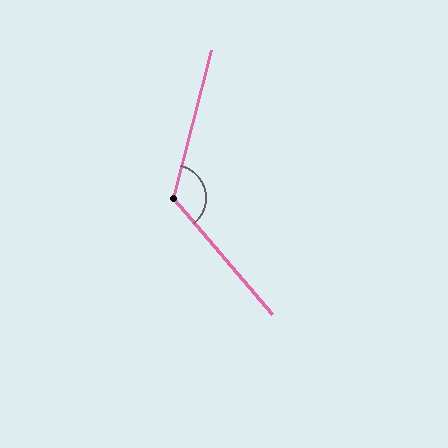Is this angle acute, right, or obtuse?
It is obtuse.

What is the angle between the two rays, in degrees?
Approximately 125 degrees.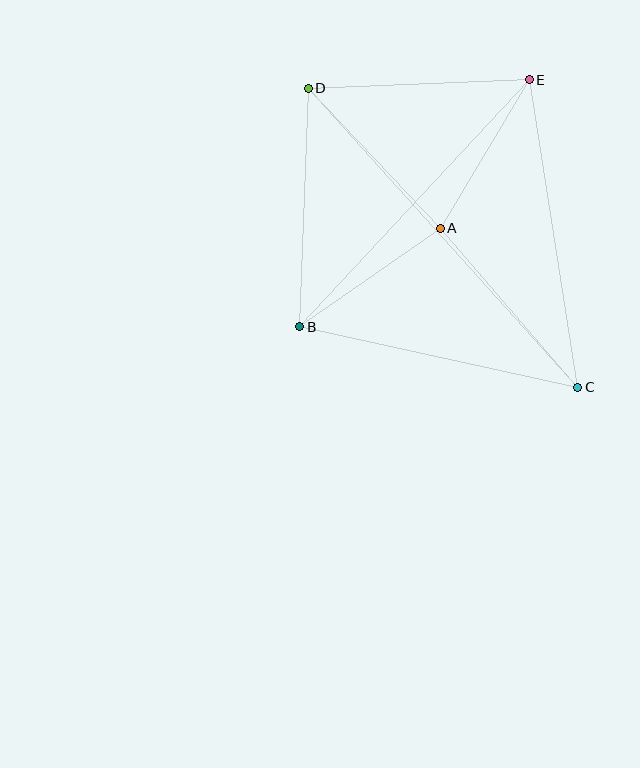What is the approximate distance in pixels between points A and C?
The distance between A and C is approximately 210 pixels.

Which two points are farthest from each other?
Points C and D are farthest from each other.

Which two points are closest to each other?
Points A and B are closest to each other.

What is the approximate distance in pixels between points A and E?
The distance between A and E is approximately 173 pixels.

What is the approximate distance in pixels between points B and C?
The distance between B and C is approximately 285 pixels.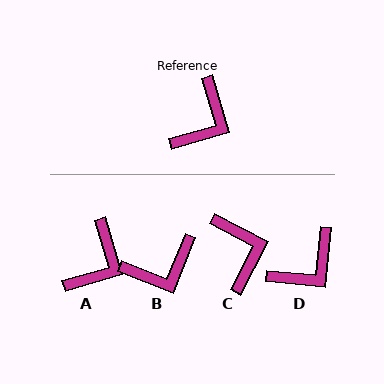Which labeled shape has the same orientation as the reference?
A.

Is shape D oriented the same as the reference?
No, it is off by about 22 degrees.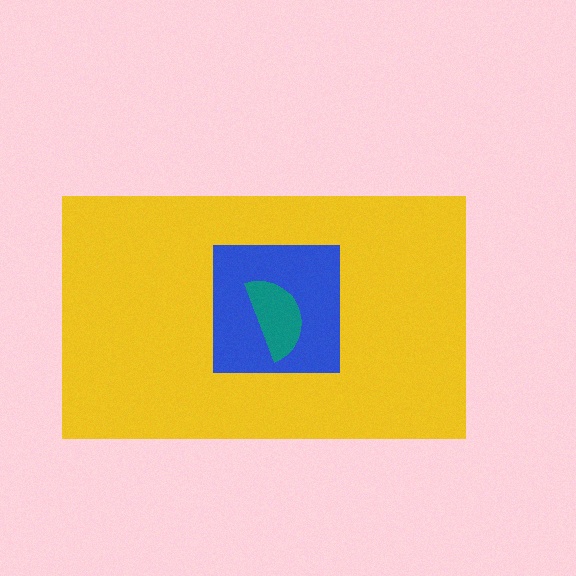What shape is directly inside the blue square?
The teal semicircle.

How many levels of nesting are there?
3.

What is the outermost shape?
The yellow rectangle.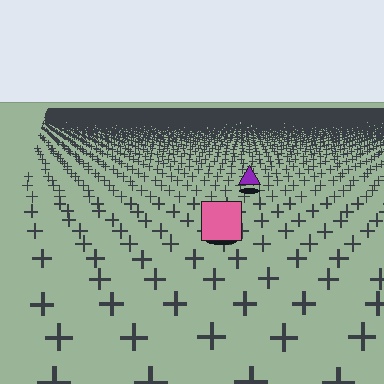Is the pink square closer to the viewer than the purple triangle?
Yes. The pink square is closer — you can tell from the texture gradient: the ground texture is coarser near it.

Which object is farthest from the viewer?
The purple triangle is farthest from the viewer. It appears smaller and the ground texture around it is denser.